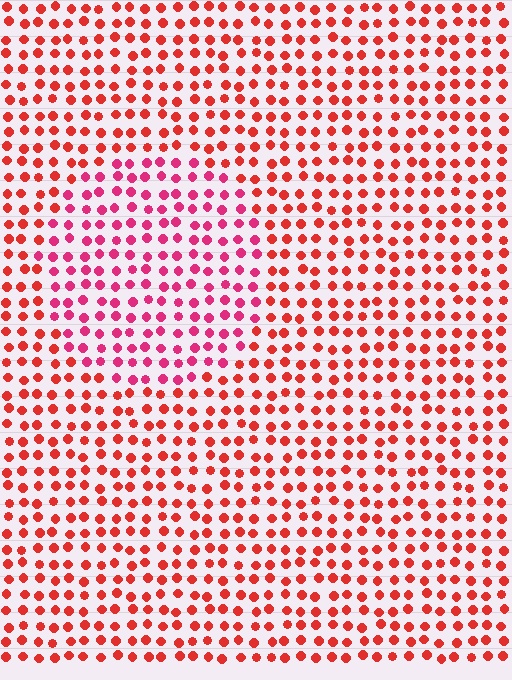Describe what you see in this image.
The image is filled with small red elements in a uniform arrangement. A circle-shaped region is visible where the elements are tinted to a slightly different hue, forming a subtle color boundary.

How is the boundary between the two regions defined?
The boundary is defined purely by a slight shift in hue (about 28 degrees). Spacing, size, and orientation are identical on both sides.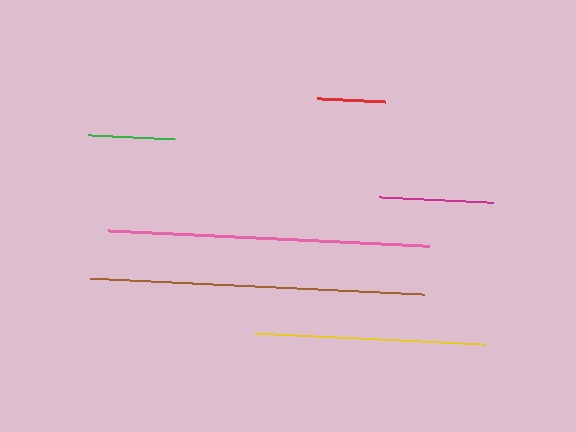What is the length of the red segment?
The red segment is approximately 68 pixels long.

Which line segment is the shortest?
The red line is the shortest at approximately 68 pixels.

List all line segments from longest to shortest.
From longest to shortest: brown, pink, yellow, magenta, green, red.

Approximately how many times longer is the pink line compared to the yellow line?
The pink line is approximately 1.4 times the length of the yellow line.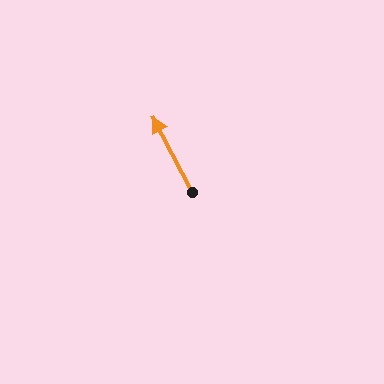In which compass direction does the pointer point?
Northwest.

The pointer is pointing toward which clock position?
Roughly 11 o'clock.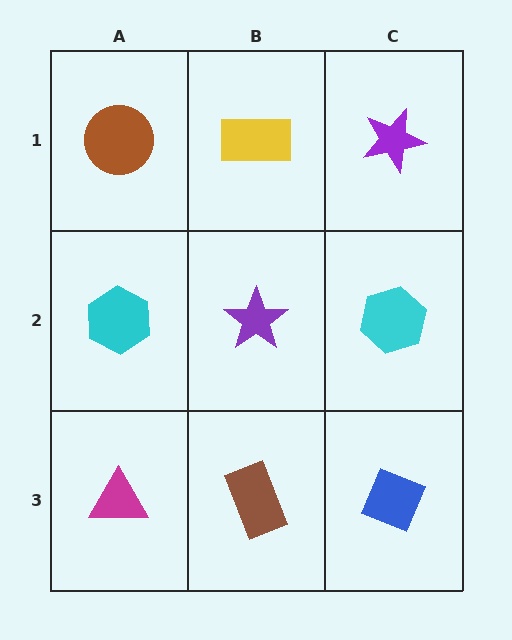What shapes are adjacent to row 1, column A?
A cyan hexagon (row 2, column A), a yellow rectangle (row 1, column B).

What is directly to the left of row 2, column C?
A purple star.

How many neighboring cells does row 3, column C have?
2.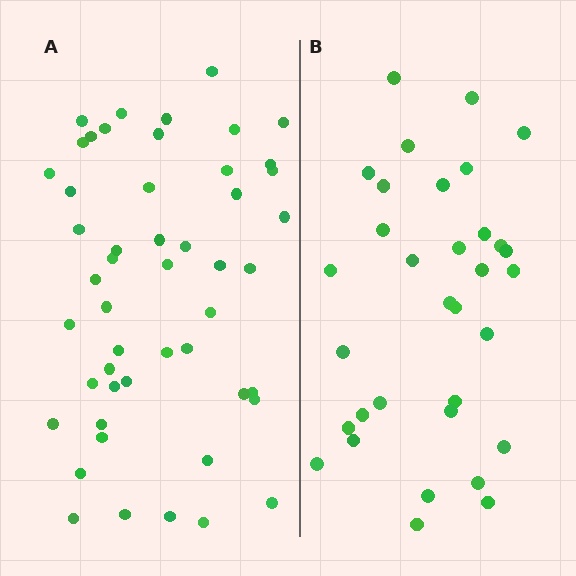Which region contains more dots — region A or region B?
Region A (the left region) has more dots.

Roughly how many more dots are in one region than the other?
Region A has approximately 15 more dots than region B.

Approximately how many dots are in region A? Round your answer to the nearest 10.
About 50 dots.